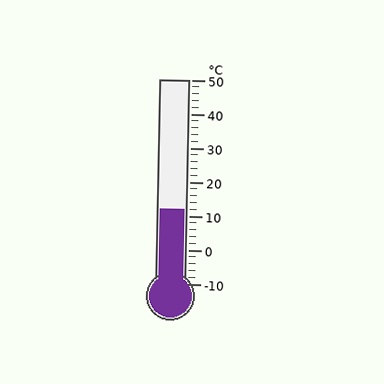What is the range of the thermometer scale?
The thermometer scale ranges from -10°C to 50°C.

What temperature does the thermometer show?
The thermometer shows approximately 12°C.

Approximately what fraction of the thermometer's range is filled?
The thermometer is filled to approximately 35% of its range.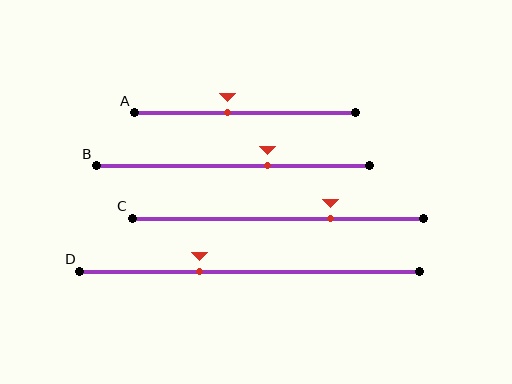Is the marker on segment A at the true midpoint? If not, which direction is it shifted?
No, the marker on segment A is shifted to the left by about 8% of the segment length.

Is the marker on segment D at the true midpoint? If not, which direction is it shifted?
No, the marker on segment D is shifted to the left by about 15% of the segment length.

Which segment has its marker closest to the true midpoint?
Segment A has its marker closest to the true midpoint.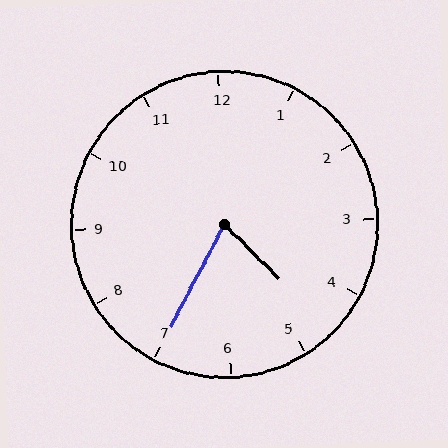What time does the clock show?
4:35.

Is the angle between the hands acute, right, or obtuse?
It is acute.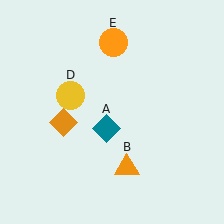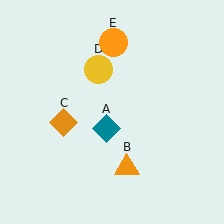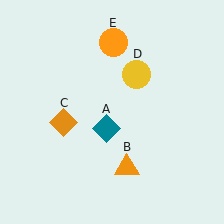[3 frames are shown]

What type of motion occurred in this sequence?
The yellow circle (object D) rotated clockwise around the center of the scene.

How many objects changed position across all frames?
1 object changed position: yellow circle (object D).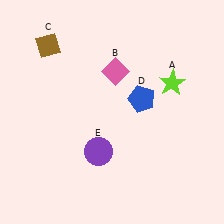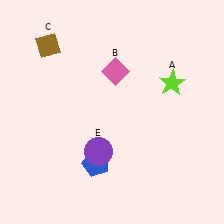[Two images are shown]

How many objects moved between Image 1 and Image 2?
1 object moved between the two images.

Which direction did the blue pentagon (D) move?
The blue pentagon (D) moved down.